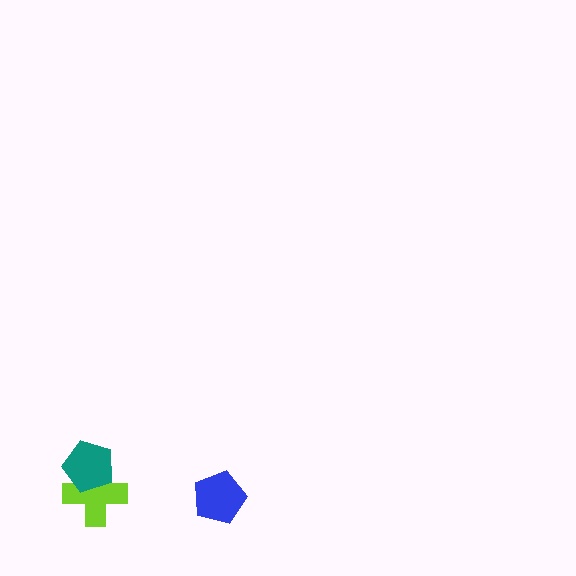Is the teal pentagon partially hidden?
No, no other shape covers it.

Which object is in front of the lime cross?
The teal pentagon is in front of the lime cross.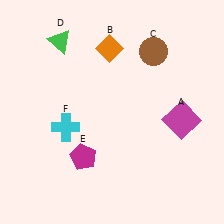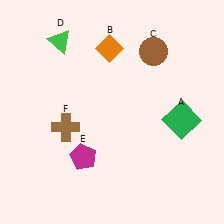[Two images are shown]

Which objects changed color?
A changed from magenta to green. F changed from cyan to brown.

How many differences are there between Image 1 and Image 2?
There are 2 differences between the two images.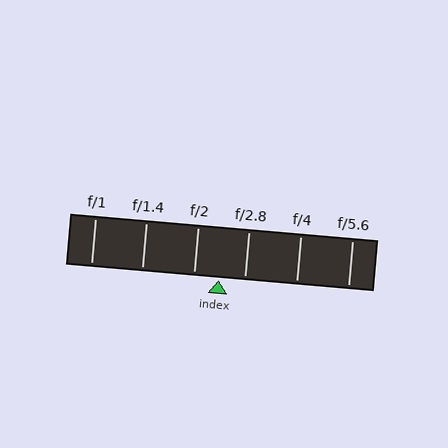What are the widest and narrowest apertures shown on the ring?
The widest aperture shown is f/1 and the narrowest is f/5.6.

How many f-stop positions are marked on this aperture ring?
There are 6 f-stop positions marked.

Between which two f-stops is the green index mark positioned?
The index mark is between f/2 and f/2.8.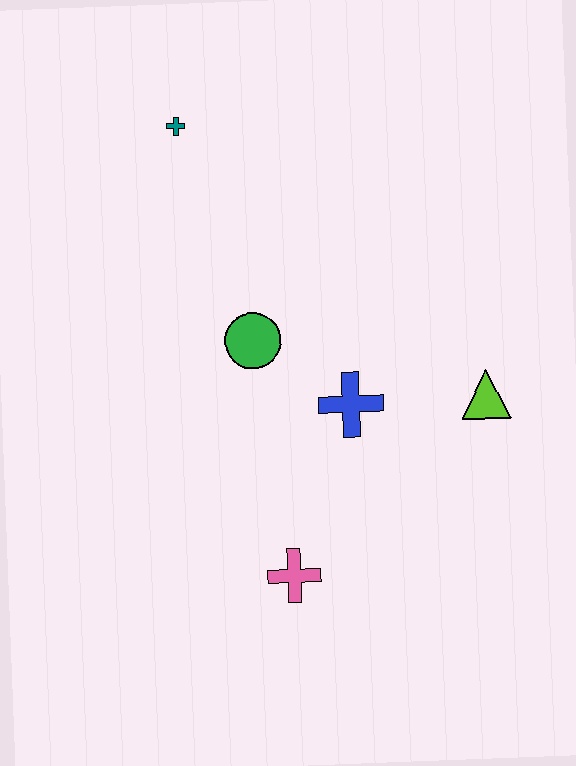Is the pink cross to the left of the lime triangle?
Yes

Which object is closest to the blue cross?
The green circle is closest to the blue cross.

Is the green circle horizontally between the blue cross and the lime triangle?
No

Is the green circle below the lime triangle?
No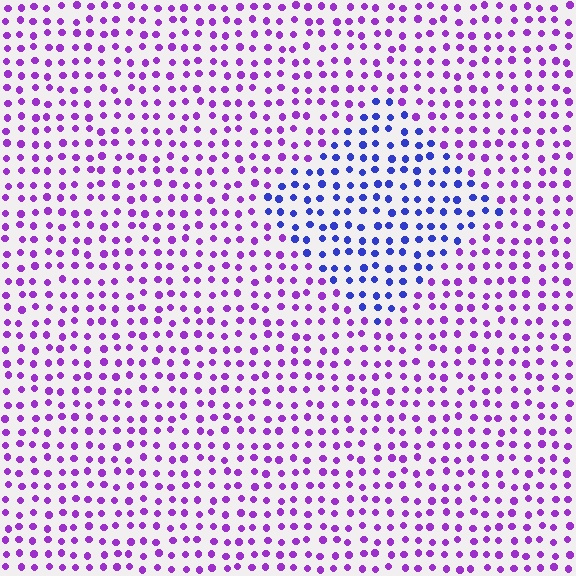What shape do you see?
I see a diamond.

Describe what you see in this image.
The image is filled with small purple elements in a uniform arrangement. A diamond-shaped region is visible where the elements are tinted to a slightly different hue, forming a subtle color boundary.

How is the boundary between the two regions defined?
The boundary is defined purely by a slight shift in hue (about 47 degrees). Spacing, size, and orientation are identical on both sides.